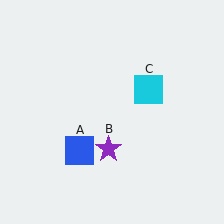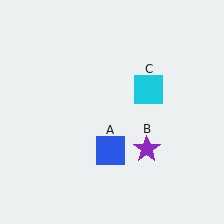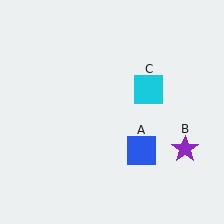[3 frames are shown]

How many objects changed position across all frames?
2 objects changed position: blue square (object A), purple star (object B).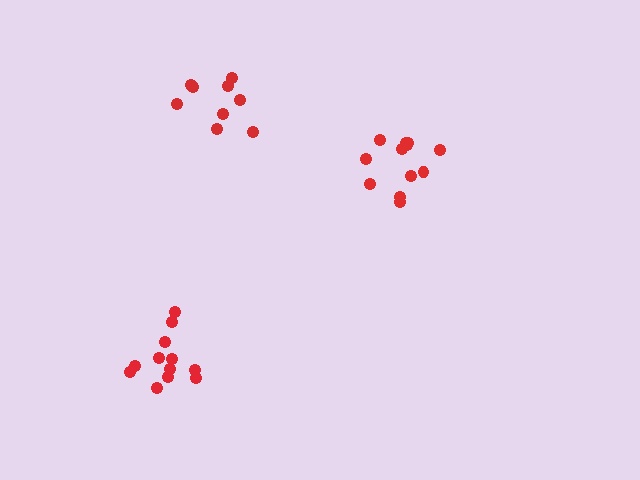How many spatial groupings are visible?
There are 3 spatial groupings.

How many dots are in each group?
Group 1: 12 dots, Group 2: 12 dots, Group 3: 9 dots (33 total).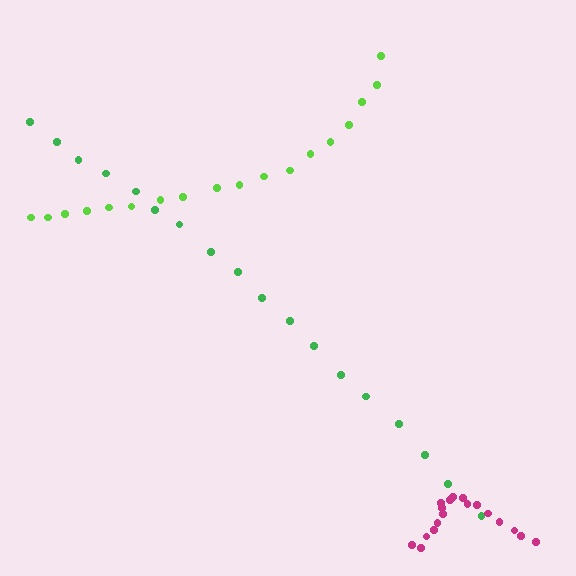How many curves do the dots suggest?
There are 3 distinct paths.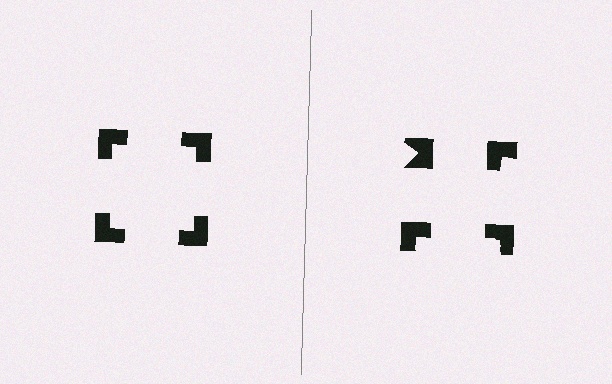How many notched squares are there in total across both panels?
8 — 4 on each side.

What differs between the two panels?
The notched squares are positioned identically on both sides; only the wedge orientations differ. On the left they align to a square; on the right they are misaligned.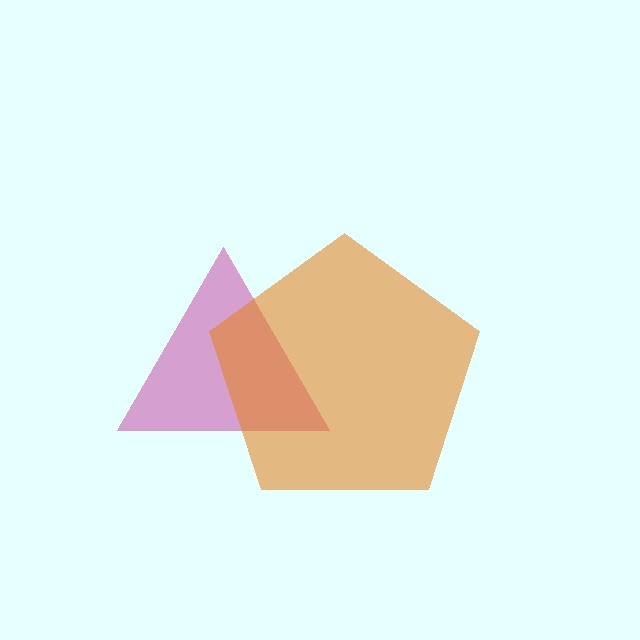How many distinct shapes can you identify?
There are 2 distinct shapes: a magenta triangle, an orange pentagon.